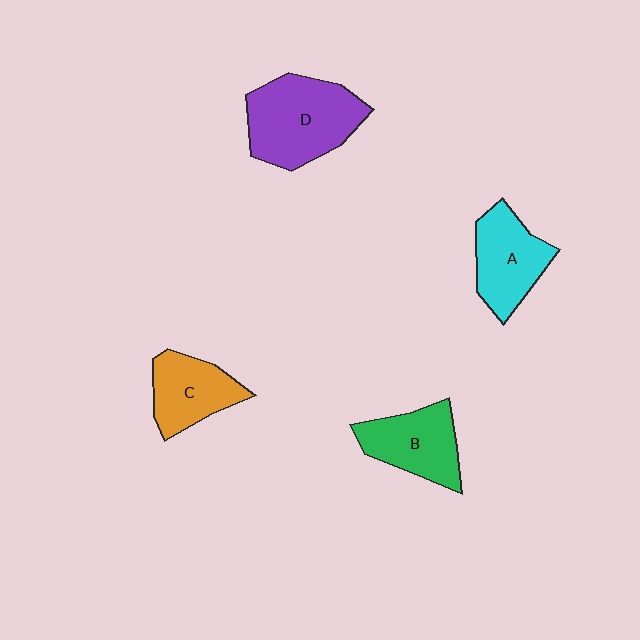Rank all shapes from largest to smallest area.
From largest to smallest: D (purple), A (cyan), B (green), C (orange).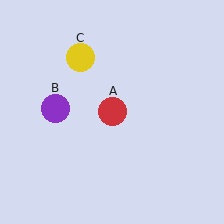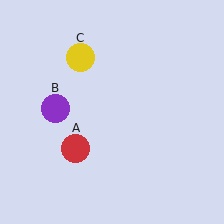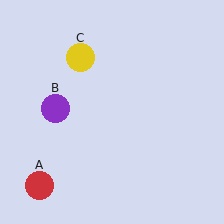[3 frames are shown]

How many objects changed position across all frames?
1 object changed position: red circle (object A).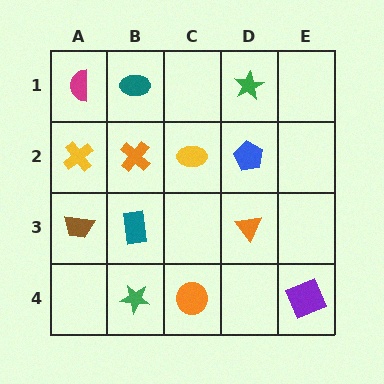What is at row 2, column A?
A yellow cross.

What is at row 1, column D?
A green star.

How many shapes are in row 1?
3 shapes.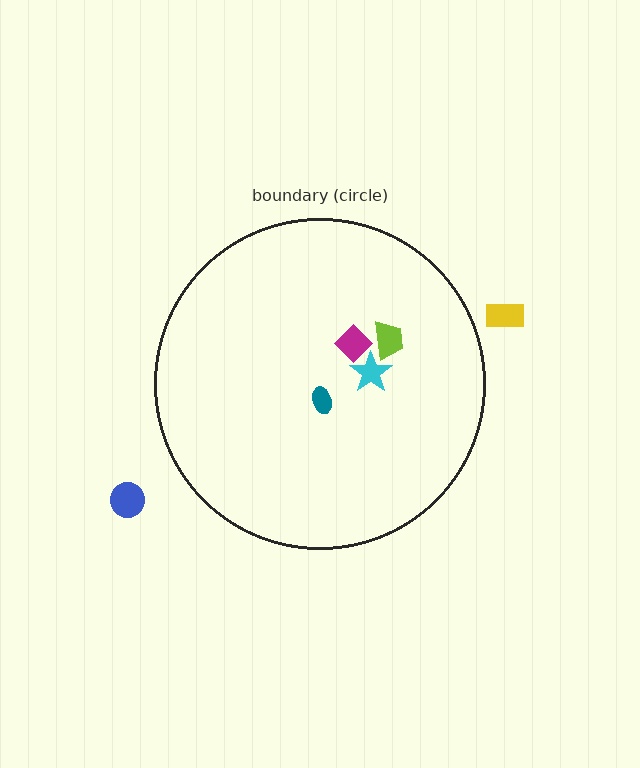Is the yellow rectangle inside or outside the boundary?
Outside.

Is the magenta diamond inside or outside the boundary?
Inside.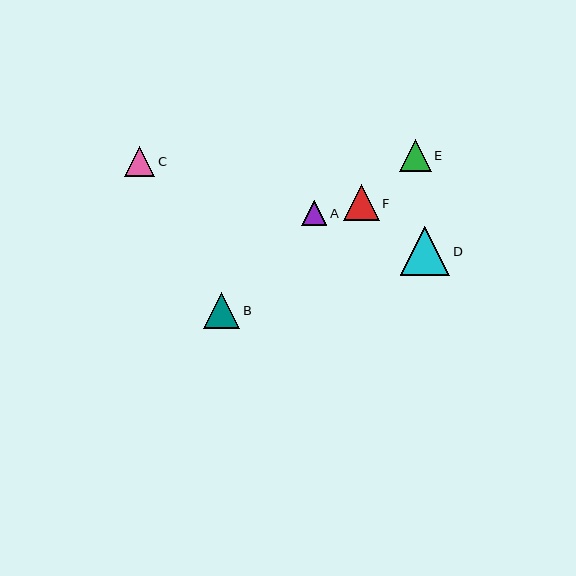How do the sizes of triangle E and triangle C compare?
Triangle E and triangle C are approximately the same size.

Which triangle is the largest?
Triangle D is the largest with a size of approximately 49 pixels.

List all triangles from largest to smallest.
From largest to smallest: D, B, F, E, C, A.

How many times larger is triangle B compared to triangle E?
Triangle B is approximately 1.1 times the size of triangle E.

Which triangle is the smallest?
Triangle A is the smallest with a size of approximately 25 pixels.